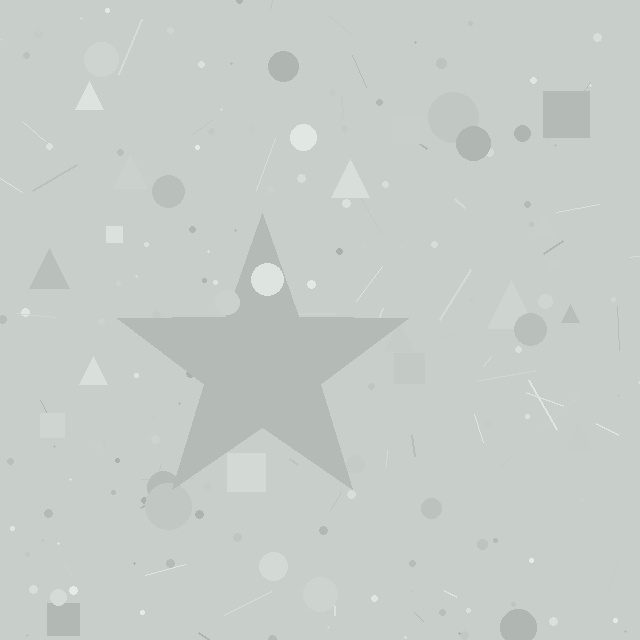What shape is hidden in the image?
A star is hidden in the image.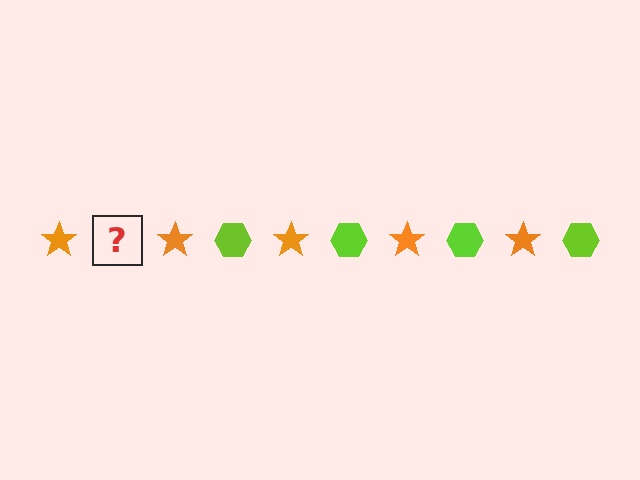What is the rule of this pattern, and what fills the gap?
The rule is that the pattern alternates between orange star and lime hexagon. The gap should be filled with a lime hexagon.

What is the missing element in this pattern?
The missing element is a lime hexagon.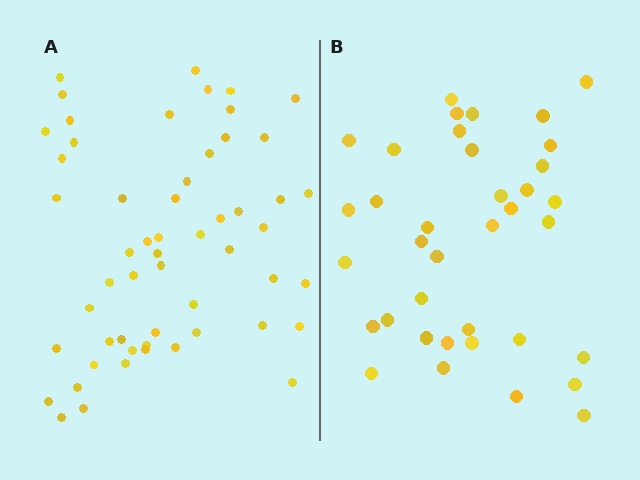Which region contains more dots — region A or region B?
Region A (the left region) has more dots.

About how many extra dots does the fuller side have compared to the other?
Region A has approximately 20 more dots than region B.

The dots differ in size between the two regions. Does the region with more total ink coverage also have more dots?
No. Region B has more total ink coverage because its dots are larger, but region A actually contains more individual dots. Total area can be misleading — the number of items is what matters here.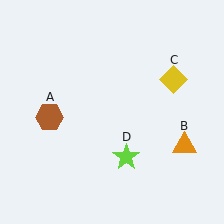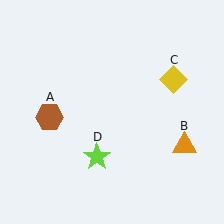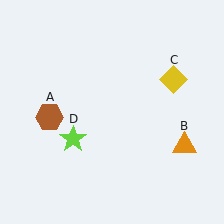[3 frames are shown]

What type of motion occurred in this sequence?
The lime star (object D) rotated clockwise around the center of the scene.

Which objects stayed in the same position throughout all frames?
Brown hexagon (object A) and orange triangle (object B) and yellow diamond (object C) remained stationary.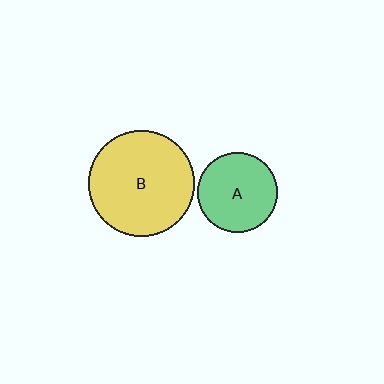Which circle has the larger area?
Circle B (yellow).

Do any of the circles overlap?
No, none of the circles overlap.